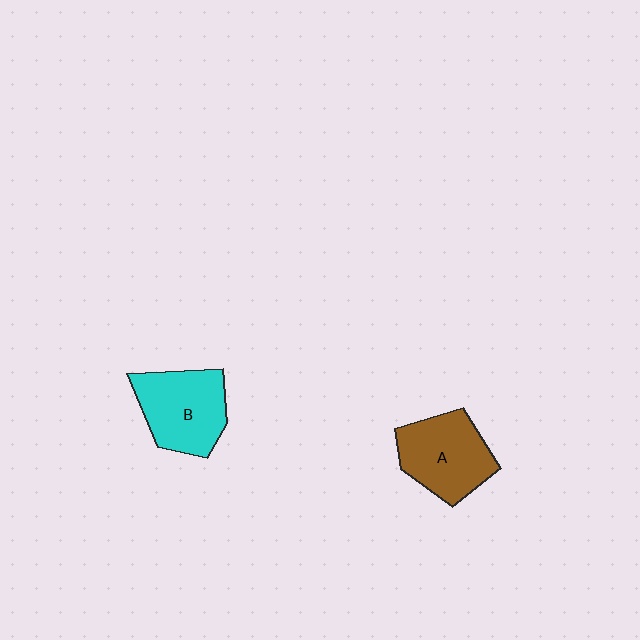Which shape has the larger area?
Shape B (cyan).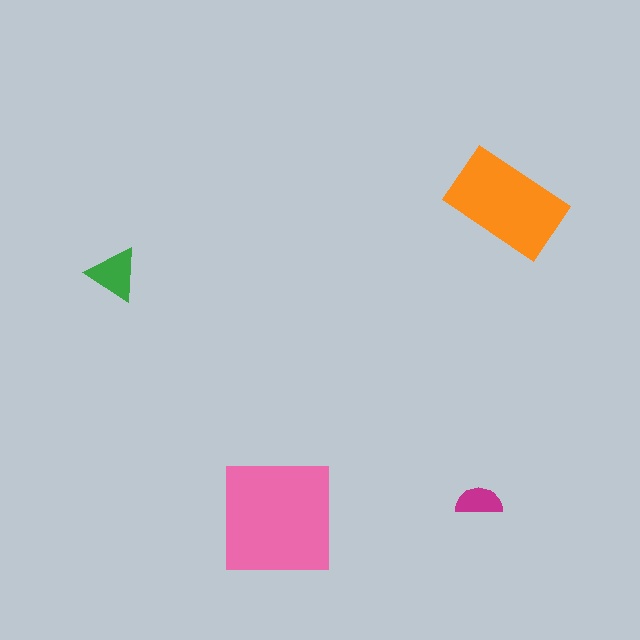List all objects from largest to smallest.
The pink square, the orange rectangle, the green triangle, the magenta semicircle.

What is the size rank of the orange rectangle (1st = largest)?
2nd.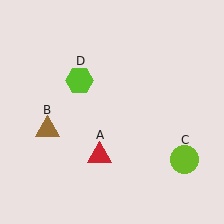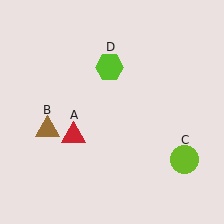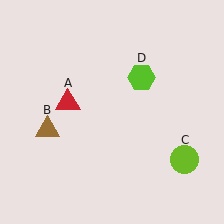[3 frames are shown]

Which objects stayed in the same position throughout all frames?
Brown triangle (object B) and lime circle (object C) remained stationary.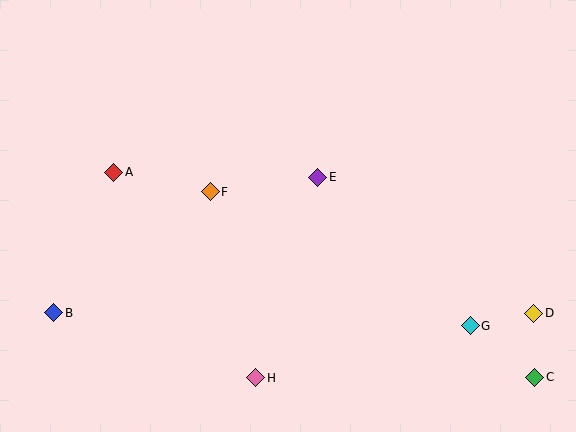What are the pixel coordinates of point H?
Point H is at (256, 378).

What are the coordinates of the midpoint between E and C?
The midpoint between E and C is at (426, 277).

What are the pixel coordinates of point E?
Point E is at (318, 177).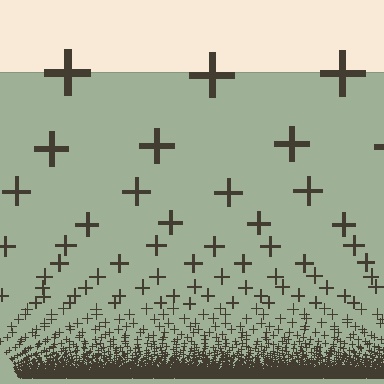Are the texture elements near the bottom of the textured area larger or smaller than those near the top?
Smaller. The gradient is inverted — elements near the bottom are smaller and denser.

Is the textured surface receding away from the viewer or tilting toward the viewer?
The surface appears to tilt toward the viewer. Texture elements get larger and sparser toward the top.